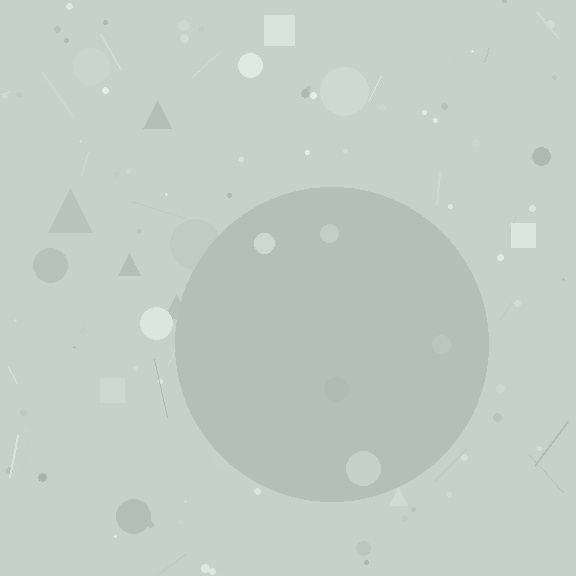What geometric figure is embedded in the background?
A circle is embedded in the background.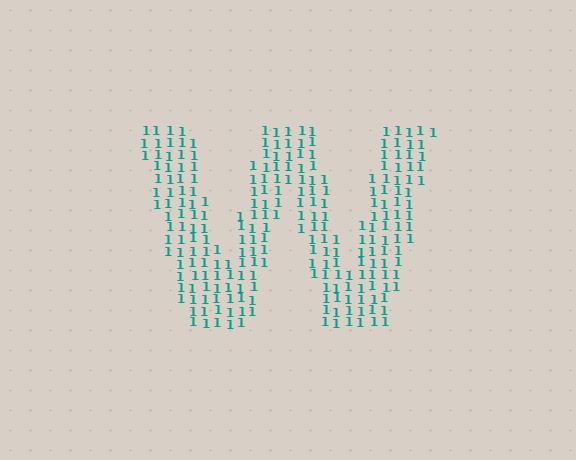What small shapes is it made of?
It is made of small digit 1's.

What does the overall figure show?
The overall figure shows the letter W.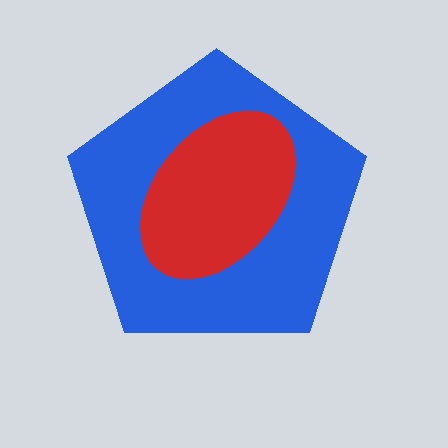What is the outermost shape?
The blue pentagon.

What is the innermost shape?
The red ellipse.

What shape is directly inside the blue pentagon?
The red ellipse.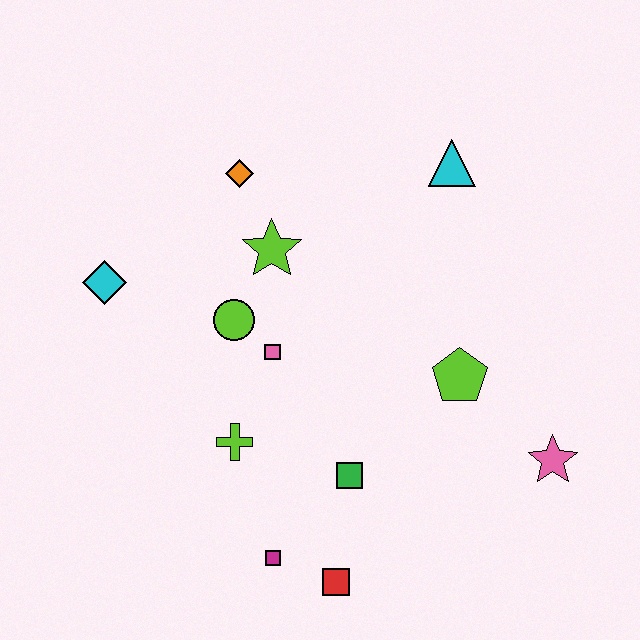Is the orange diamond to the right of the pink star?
No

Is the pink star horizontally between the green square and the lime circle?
No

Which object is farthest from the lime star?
The pink star is farthest from the lime star.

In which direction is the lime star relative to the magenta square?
The lime star is above the magenta square.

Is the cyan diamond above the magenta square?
Yes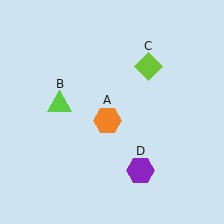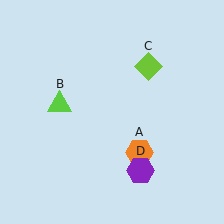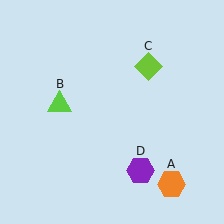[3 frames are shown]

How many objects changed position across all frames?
1 object changed position: orange hexagon (object A).